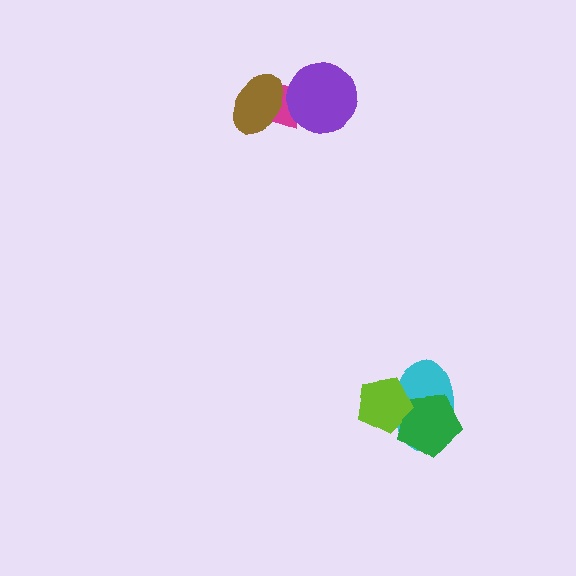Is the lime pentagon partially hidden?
No, no other shape covers it.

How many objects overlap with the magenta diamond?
2 objects overlap with the magenta diamond.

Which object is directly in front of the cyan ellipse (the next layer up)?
The green pentagon is directly in front of the cyan ellipse.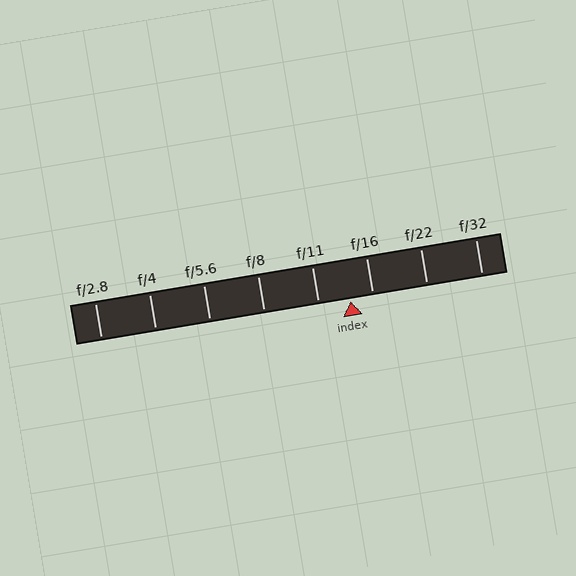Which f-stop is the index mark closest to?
The index mark is closest to f/16.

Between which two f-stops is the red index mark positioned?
The index mark is between f/11 and f/16.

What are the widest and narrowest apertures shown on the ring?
The widest aperture shown is f/2.8 and the narrowest is f/32.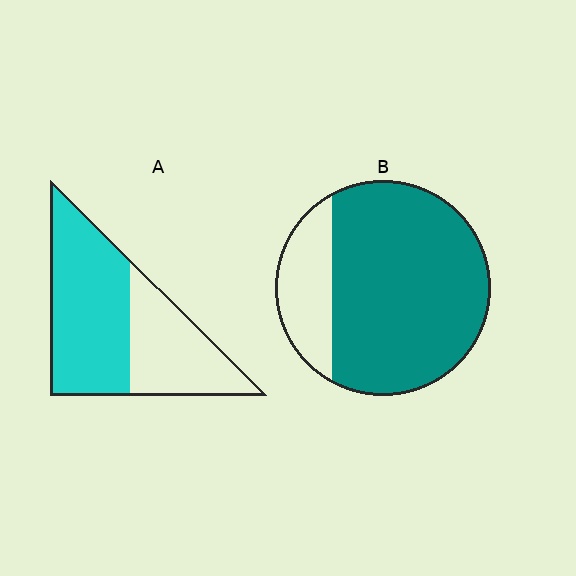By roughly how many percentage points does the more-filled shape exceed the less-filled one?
By roughly 20 percentage points (B over A).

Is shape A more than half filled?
Yes.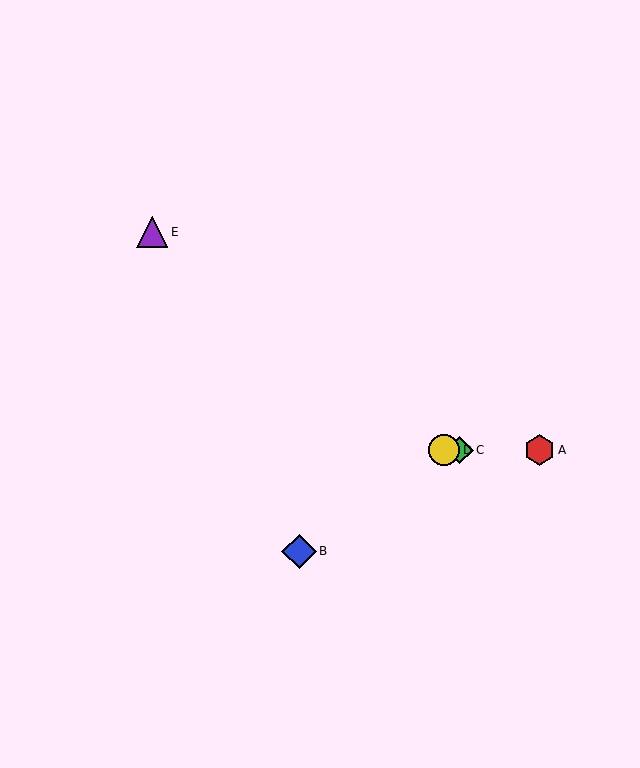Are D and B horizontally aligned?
No, D is at y≈450 and B is at y≈551.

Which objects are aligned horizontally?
Objects A, C, D are aligned horizontally.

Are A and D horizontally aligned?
Yes, both are at y≈450.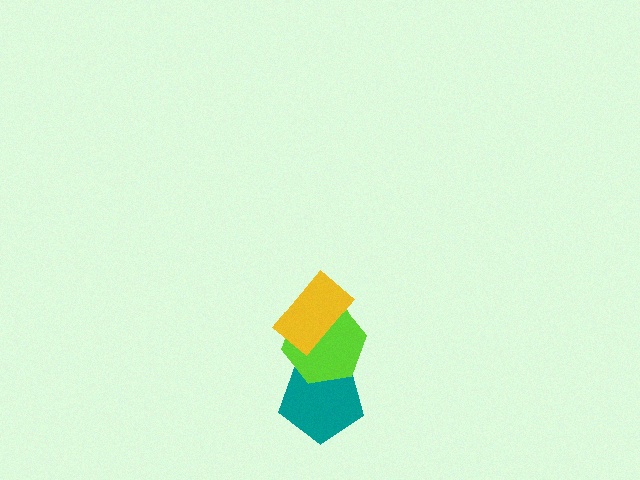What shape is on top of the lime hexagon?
The yellow rectangle is on top of the lime hexagon.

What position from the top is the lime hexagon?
The lime hexagon is 2nd from the top.